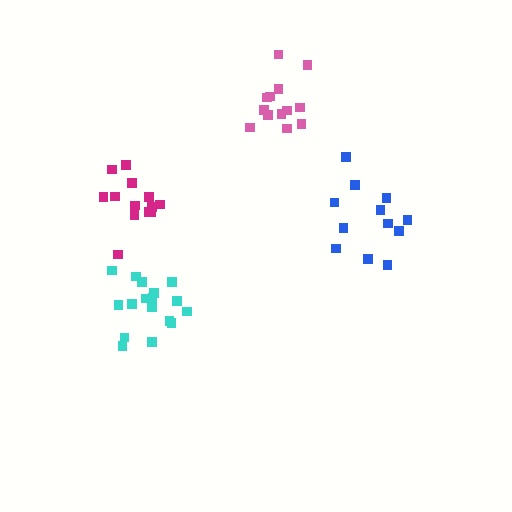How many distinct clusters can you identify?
There are 4 distinct clusters.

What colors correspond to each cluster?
The clusters are colored: pink, cyan, magenta, blue.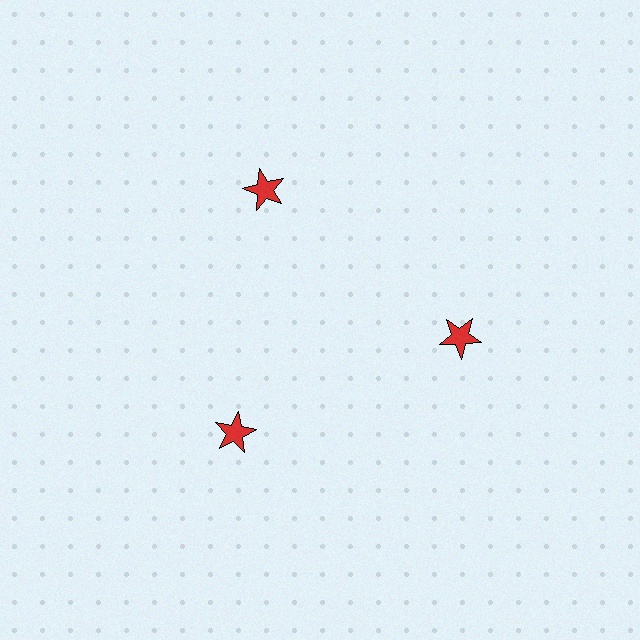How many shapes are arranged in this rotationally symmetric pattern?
There are 3 shapes, arranged in 3 groups of 1.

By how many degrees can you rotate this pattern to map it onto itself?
The pattern maps onto itself every 120 degrees of rotation.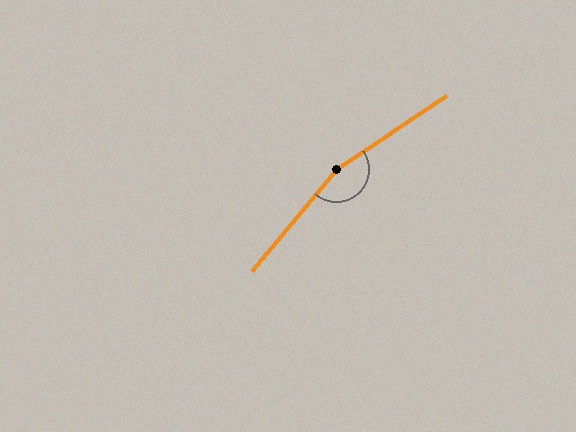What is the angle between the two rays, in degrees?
Approximately 164 degrees.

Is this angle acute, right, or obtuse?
It is obtuse.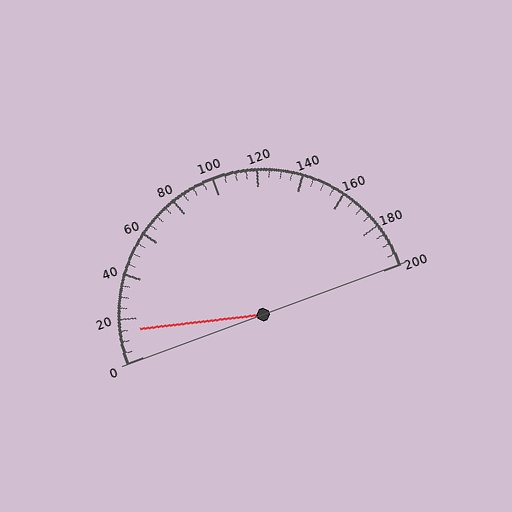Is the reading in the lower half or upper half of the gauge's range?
The reading is in the lower half of the range (0 to 200).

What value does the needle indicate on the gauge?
The needle indicates approximately 15.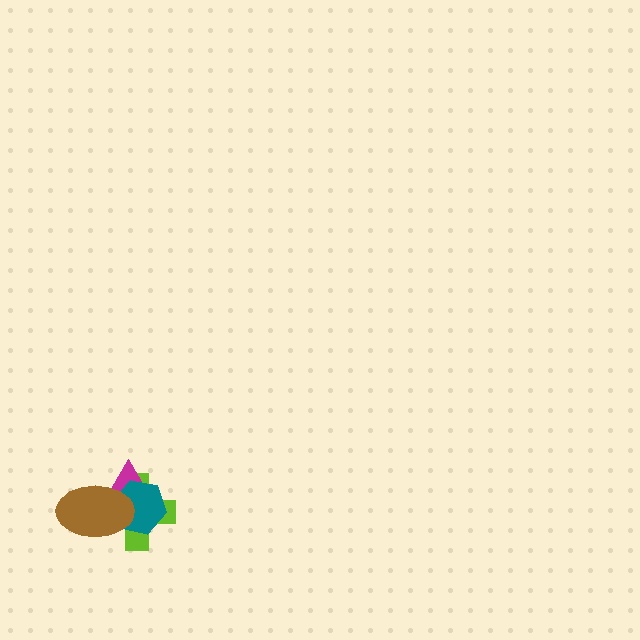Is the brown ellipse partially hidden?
No, no other shape covers it.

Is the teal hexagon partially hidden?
Yes, it is partially covered by another shape.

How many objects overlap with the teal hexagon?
3 objects overlap with the teal hexagon.